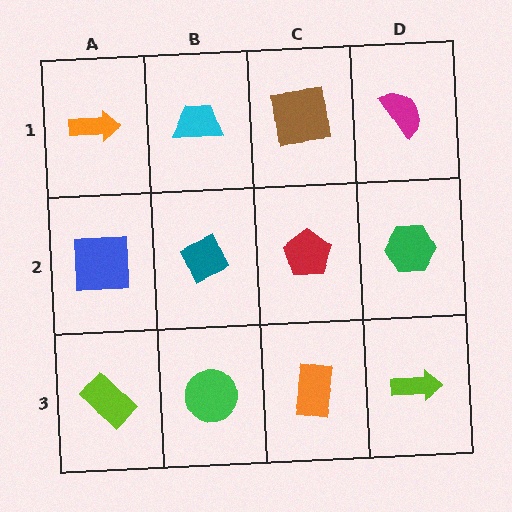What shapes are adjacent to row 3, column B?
A teal diamond (row 2, column B), a lime rectangle (row 3, column A), an orange rectangle (row 3, column C).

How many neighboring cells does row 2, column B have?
4.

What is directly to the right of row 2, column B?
A red pentagon.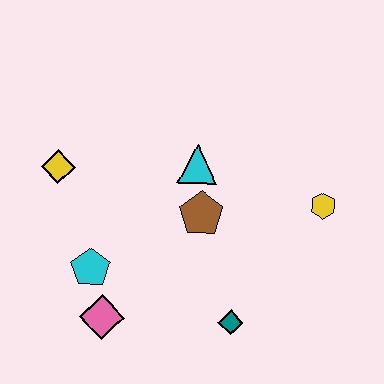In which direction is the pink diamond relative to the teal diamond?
The pink diamond is to the left of the teal diamond.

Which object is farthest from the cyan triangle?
The pink diamond is farthest from the cyan triangle.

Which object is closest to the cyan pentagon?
The pink diamond is closest to the cyan pentagon.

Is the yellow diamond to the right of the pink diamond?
No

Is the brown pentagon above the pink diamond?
Yes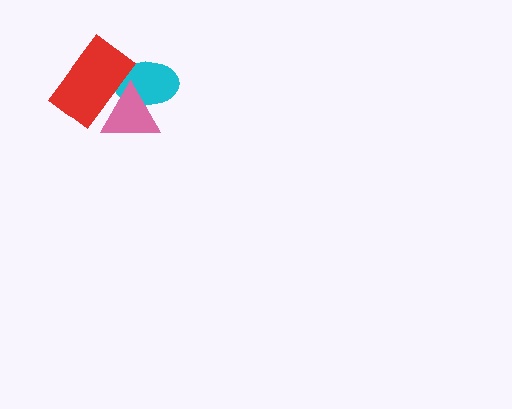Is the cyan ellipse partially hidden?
Yes, it is partially covered by another shape.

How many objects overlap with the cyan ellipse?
2 objects overlap with the cyan ellipse.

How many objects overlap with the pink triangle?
2 objects overlap with the pink triangle.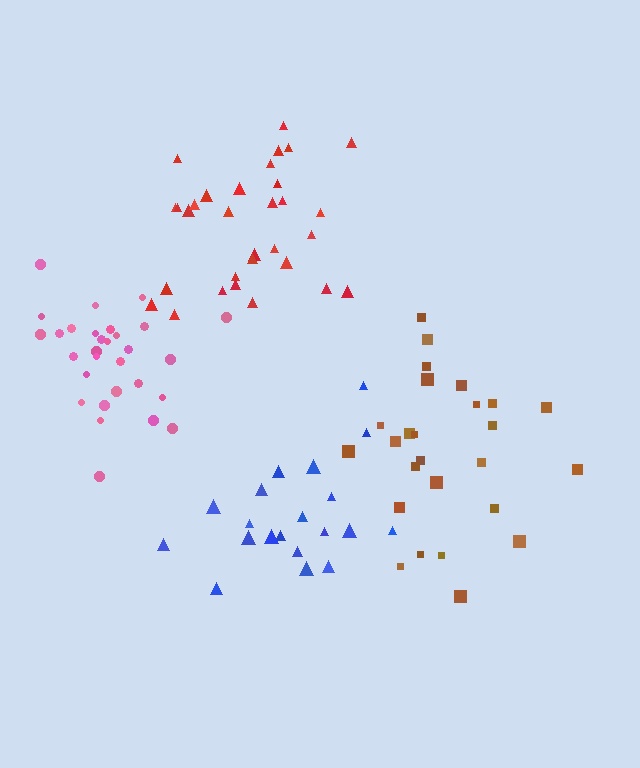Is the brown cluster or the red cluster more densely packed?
Red.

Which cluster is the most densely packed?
Pink.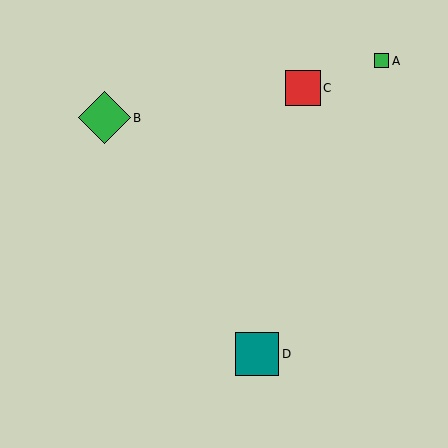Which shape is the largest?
The green diamond (labeled B) is the largest.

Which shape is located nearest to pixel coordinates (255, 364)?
The teal square (labeled D) at (257, 354) is nearest to that location.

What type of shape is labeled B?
Shape B is a green diamond.